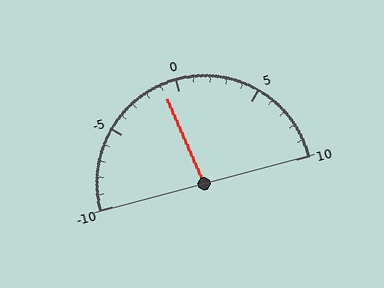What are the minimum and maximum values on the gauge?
The gauge ranges from -10 to 10.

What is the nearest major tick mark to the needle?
The nearest major tick mark is 0.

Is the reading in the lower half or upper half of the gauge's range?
The reading is in the lower half of the range (-10 to 10).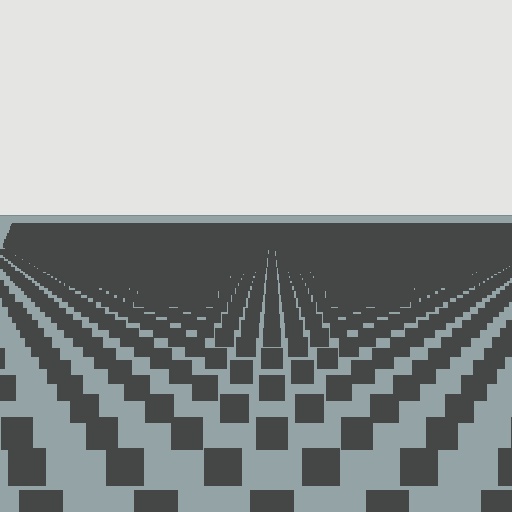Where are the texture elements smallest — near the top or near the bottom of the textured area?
Near the top.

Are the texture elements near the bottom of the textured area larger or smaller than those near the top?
Larger. Near the bottom, elements are closer to the viewer and appear at a bigger on-screen size.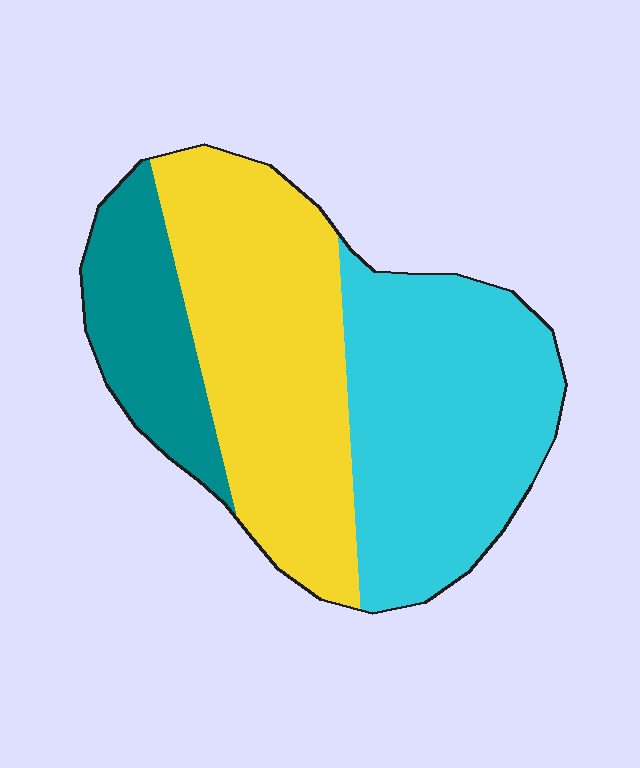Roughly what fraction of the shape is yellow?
Yellow covers 41% of the shape.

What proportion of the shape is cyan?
Cyan takes up about two fifths (2/5) of the shape.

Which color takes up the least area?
Teal, at roughly 20%.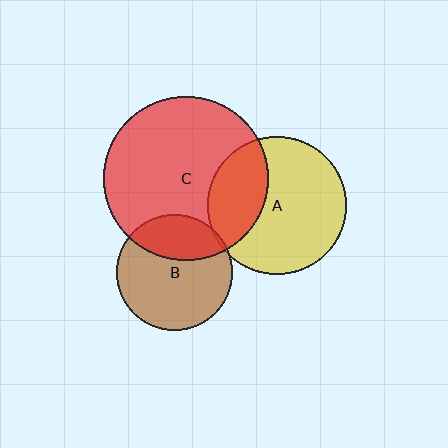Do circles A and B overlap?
Yes.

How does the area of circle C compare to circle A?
Approximately 1.4 times.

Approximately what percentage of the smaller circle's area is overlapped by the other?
Approximately 5%.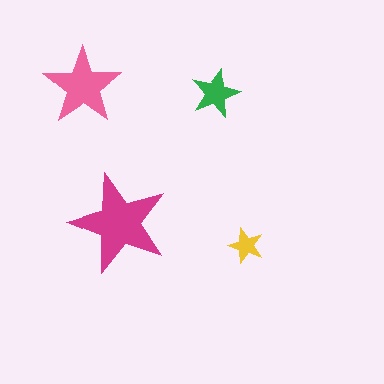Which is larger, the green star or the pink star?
The pink one.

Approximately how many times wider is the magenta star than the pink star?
About 1.5 times wider.